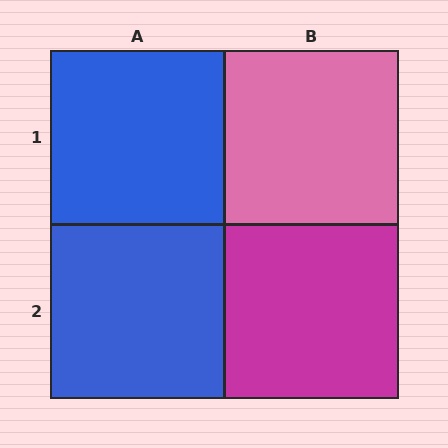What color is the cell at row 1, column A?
Blue.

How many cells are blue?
2 cells are blue.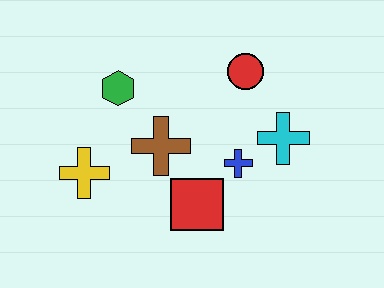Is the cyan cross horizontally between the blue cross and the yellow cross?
No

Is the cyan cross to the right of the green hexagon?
Yes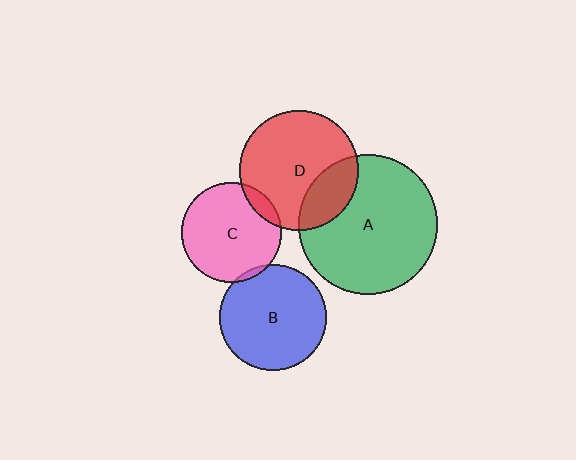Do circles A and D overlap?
Yes.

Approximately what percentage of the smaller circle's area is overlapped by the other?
Approximately 25%.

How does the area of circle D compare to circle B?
Approximately 1.3 times.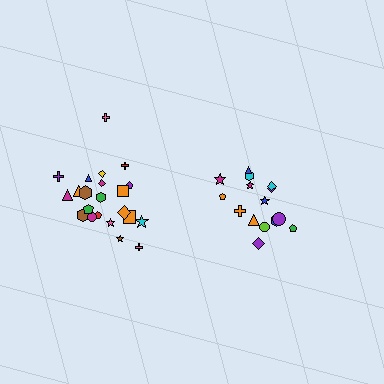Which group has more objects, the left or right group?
The left group.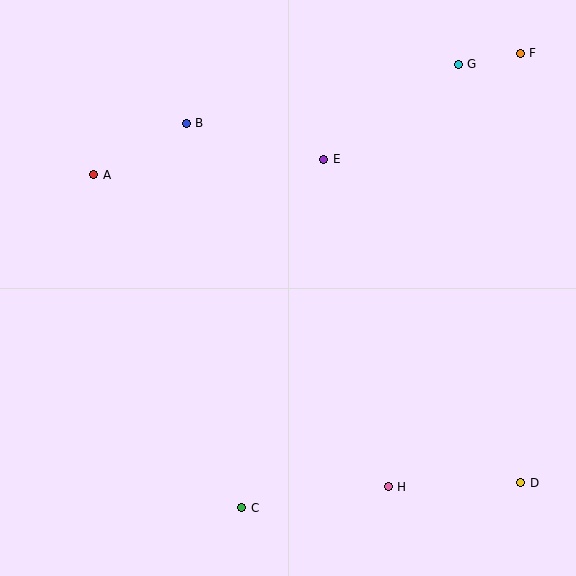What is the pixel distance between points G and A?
The distance between G and A is 381 pixels.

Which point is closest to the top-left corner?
Point A is closest to the top-left corner.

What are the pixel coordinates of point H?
Point H is at (388, 487).